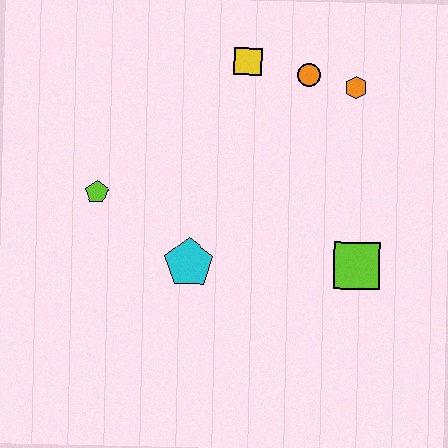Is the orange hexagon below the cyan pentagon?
No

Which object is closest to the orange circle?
The orange hexagon is closest to the orange circle.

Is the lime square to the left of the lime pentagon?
No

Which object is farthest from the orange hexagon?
The lime pentagon is farthest from the orange hexagon.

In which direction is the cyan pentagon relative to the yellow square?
The cyan pentagon is below the yellow square.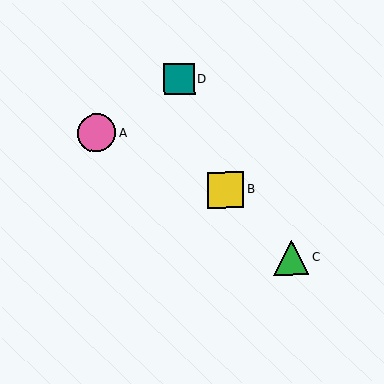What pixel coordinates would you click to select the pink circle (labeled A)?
Click at (97, 133) to select the pink circle A.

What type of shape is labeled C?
Shape C is a green triangle.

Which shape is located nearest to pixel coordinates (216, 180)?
The yellow square (labeled B) at (226, 190) is nearest to that location.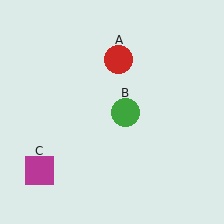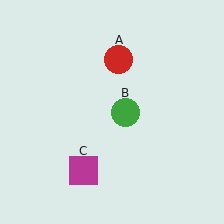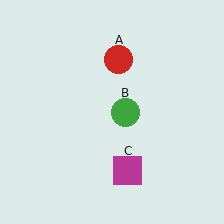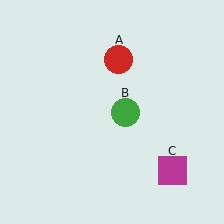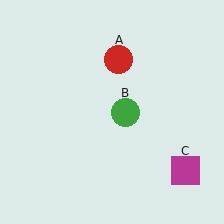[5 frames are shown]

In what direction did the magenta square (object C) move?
The magenta square (object C) moved right.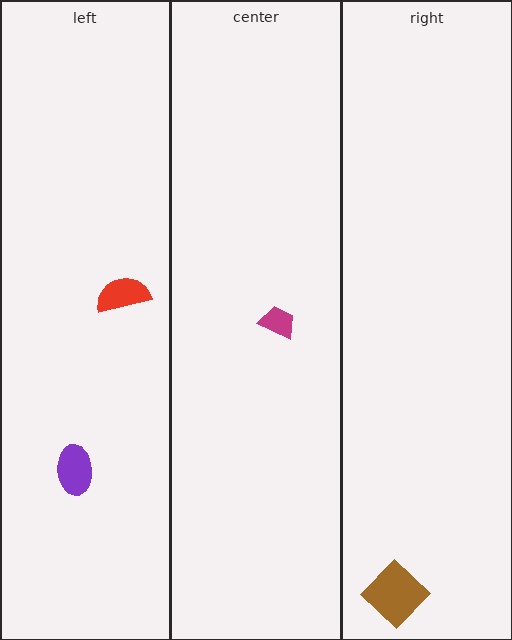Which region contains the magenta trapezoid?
The center region.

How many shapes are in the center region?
1.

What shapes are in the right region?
The brown diamond.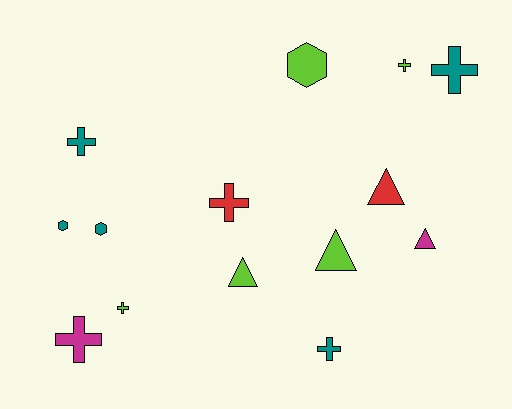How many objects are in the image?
There are 14 objects.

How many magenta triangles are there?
There is 1 magenta triangle.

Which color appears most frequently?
Lime, with 5 objects.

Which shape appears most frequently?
Cross, with 7 objects.